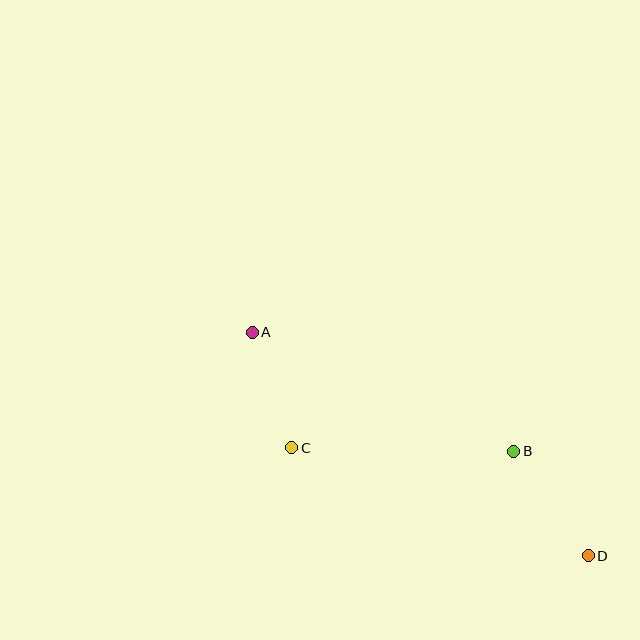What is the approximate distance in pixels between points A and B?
The distance between A and B is approximately 287 pixels.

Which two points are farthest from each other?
Points A and D are farthest from each other.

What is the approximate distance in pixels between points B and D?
The distance between B and D is approximately 128 pixels.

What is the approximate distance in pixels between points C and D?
The distance between C and D is approximately 316 pixels.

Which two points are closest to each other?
Points A and C are closest to each other.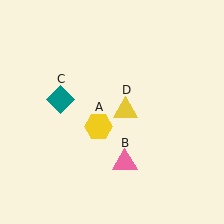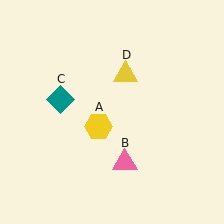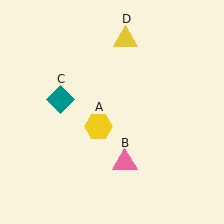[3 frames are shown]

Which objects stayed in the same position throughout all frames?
Yellow hexagon (object A) and pink triangle (object B) and teal diamond (object C) remained stationary.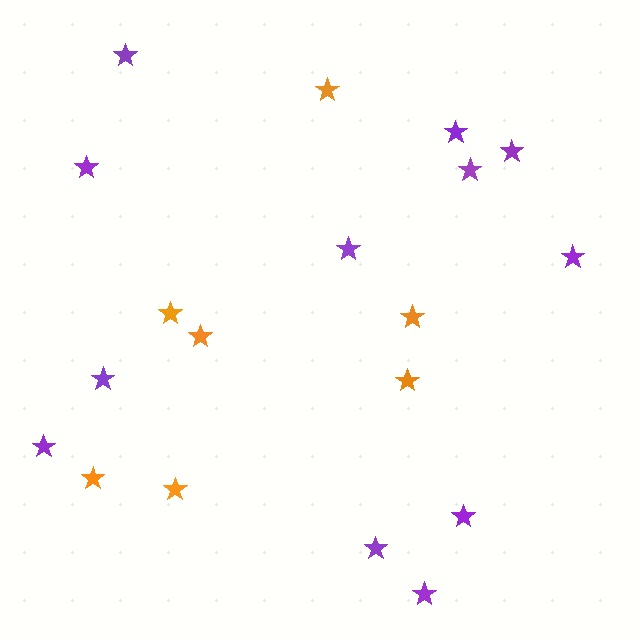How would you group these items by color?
There are 2 groups: one group of orange stars (7) and one group of purple stars (12).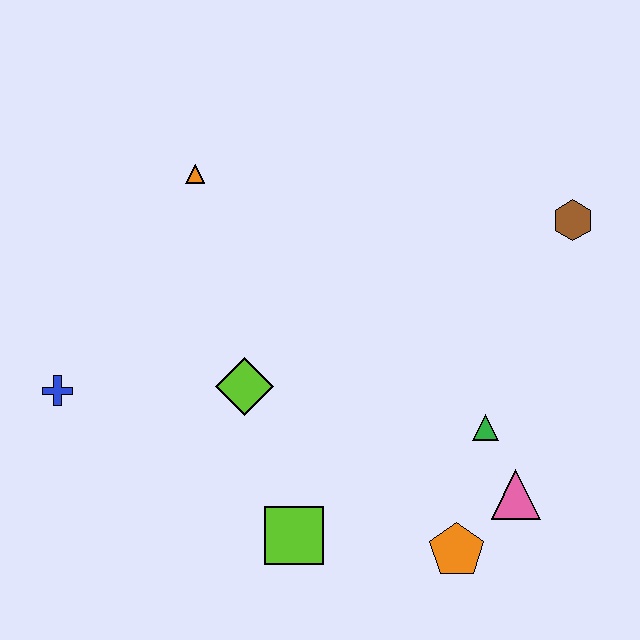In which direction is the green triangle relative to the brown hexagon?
The green triangle is below the brown hexagon.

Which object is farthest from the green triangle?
The blue cross is farthest from the green triangle.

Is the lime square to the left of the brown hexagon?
Yes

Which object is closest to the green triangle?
The pink triangle is closest to the green triangle.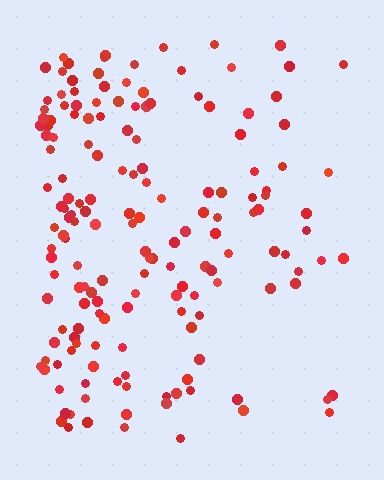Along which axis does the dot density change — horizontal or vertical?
Horizontal.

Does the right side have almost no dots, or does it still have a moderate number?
Still a moderate number, just noticeably fewer than the left.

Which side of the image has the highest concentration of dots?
The left.